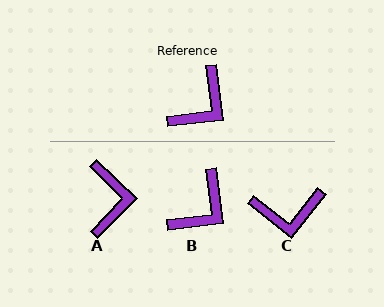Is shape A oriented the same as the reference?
No, it is off by about 39 degrees.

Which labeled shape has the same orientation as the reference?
B.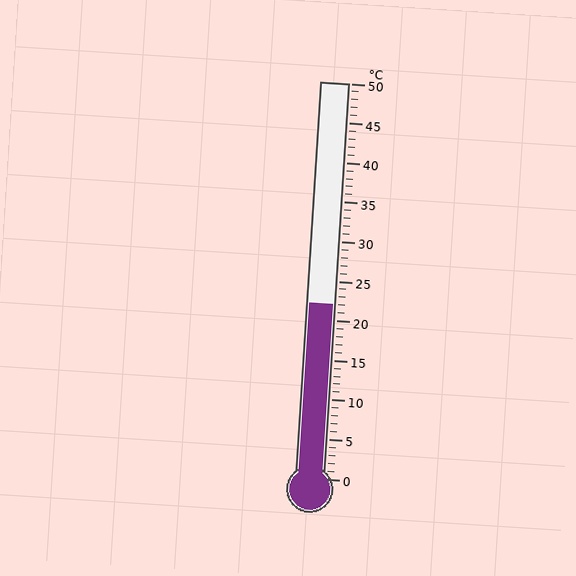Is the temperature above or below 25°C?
The temperature is below 25°C.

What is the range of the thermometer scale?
The thermometer scale ranges from 0°C to 50°C.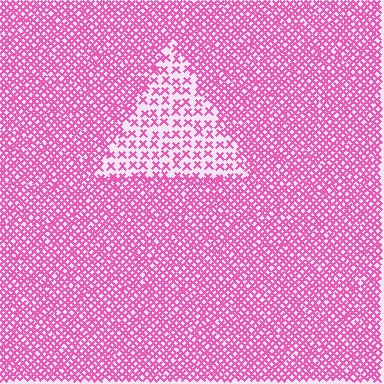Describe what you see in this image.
The image contains small pink elements arranged at two different densities. A triangle-shaped region is visible where the elements are less densely packed than the surrounding area.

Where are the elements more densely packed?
The elements are more densely packed outside the triangle boundary.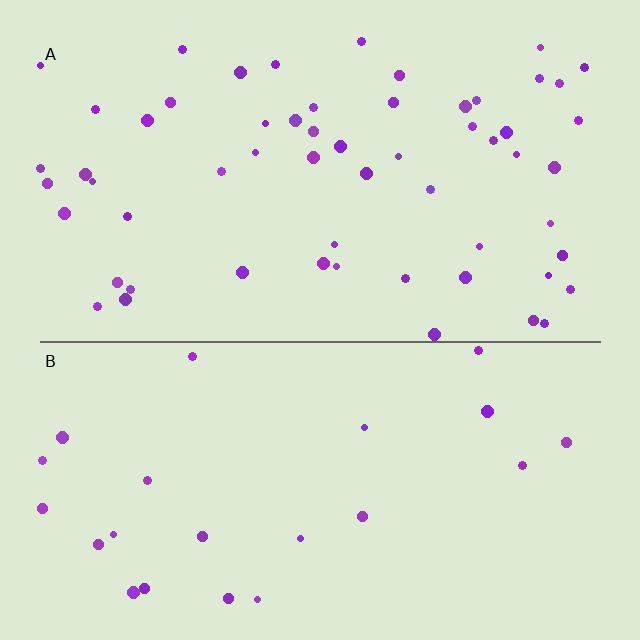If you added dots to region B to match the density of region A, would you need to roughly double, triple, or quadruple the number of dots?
Approximately triple.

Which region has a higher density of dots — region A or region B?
A (the top).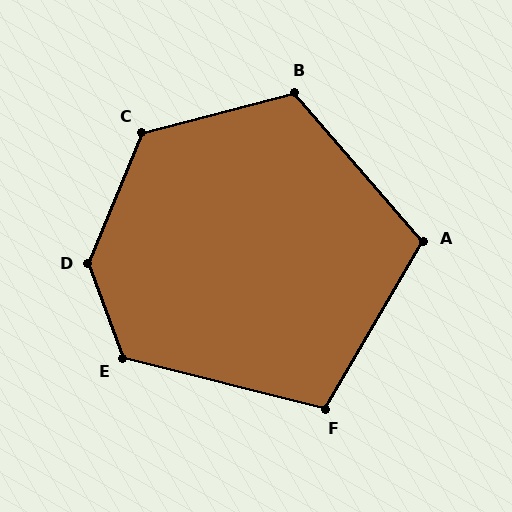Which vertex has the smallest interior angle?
F, at approximately 106 degrees.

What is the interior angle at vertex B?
Approximately 116 degrees (obtuse).